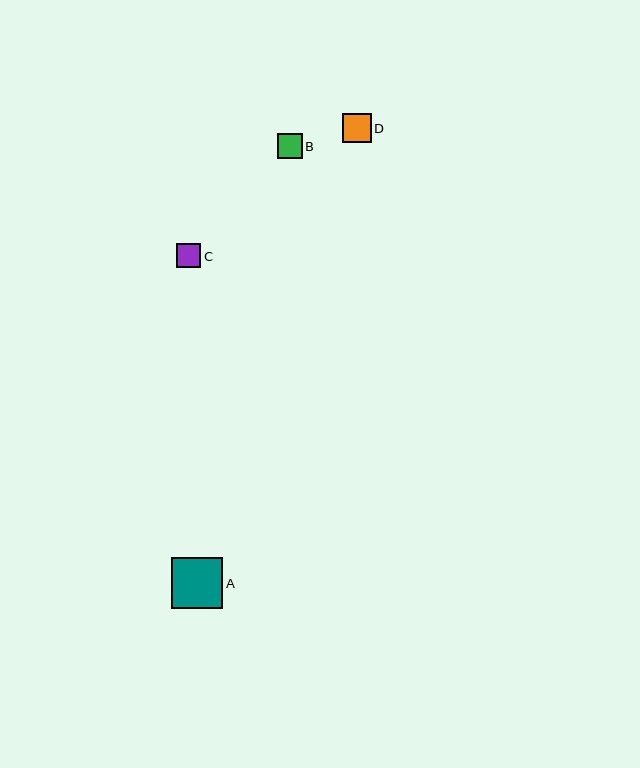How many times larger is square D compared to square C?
Square D is approximately 1.2 times the size of square C.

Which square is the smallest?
Square C is the smallest with a size of approximately 24 pixels.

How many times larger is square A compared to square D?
Square A is approximately 1.8 times the size of square D.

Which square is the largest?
Square A is the largest with a size of approximately 51 pixels.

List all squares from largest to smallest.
From largest to smallest: A, D, B, C.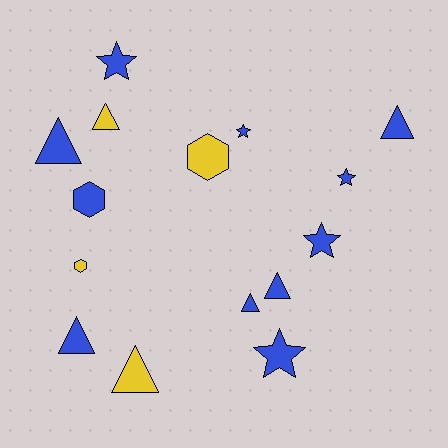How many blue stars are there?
There are 5 blue stars.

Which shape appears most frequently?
Triangle, with 7 objects.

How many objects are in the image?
There are 15 objects.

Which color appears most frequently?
Blue, with 11 objects.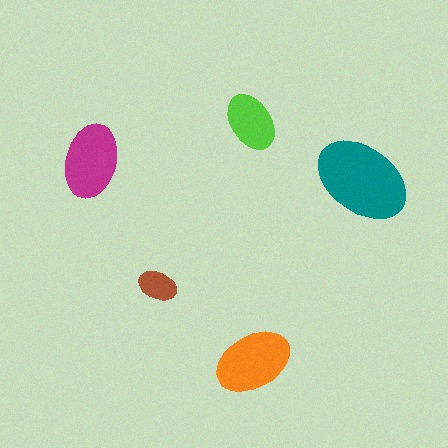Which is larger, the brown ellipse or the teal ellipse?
The teal one.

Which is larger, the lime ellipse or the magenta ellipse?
The magenta one.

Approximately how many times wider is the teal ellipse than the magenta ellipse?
About 1.5 times wider.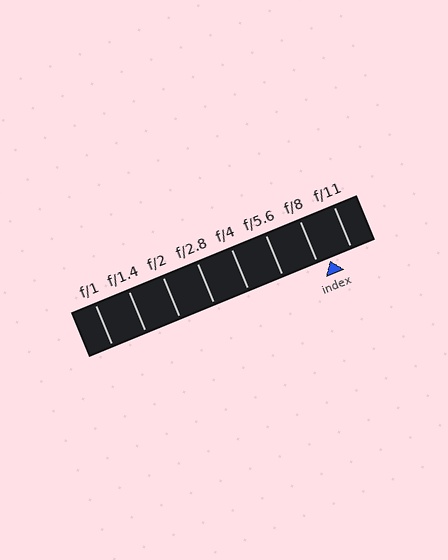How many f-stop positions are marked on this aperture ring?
There are 8 f-stop positions marked.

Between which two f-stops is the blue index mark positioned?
The index mark is between f/8 and f/11.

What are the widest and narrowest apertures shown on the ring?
The widest aperture shown is f/1 and the narrowest is f/11.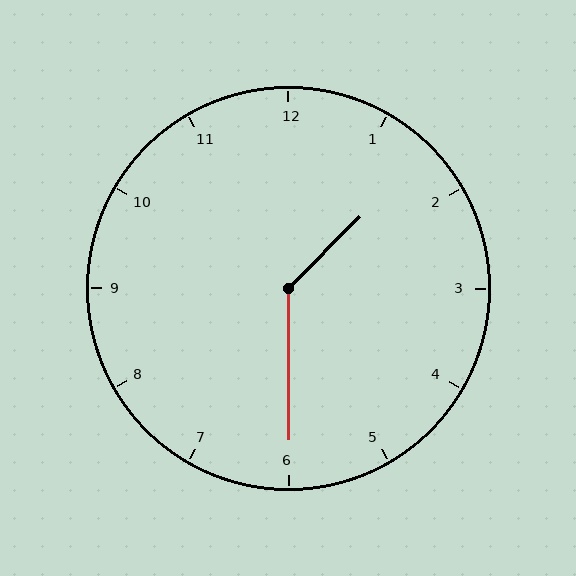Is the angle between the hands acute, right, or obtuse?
It is obtuse.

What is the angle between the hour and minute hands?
Approximately 135 degrees.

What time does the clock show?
1:30.